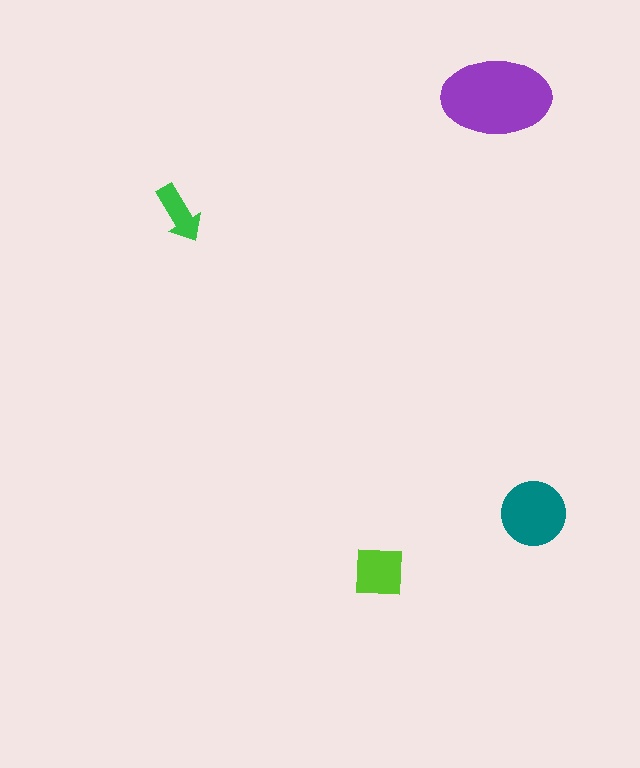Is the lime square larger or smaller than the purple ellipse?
Smaller.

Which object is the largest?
The purple ellipse.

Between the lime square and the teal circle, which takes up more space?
The teal circle.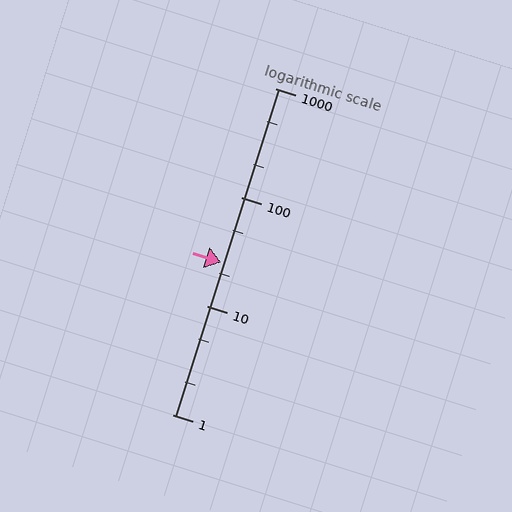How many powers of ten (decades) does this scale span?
The scale spans 3 decades, from 1 to 1000.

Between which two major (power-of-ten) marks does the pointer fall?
The pointer is between 10 and 100.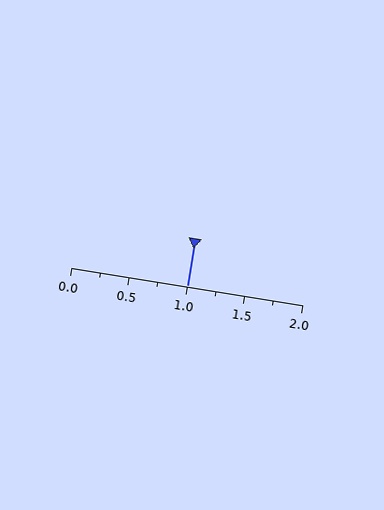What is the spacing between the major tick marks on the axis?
The major ticks are spaced 0.5 apart.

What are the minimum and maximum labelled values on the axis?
The axis runs from 0.0 to 2.0.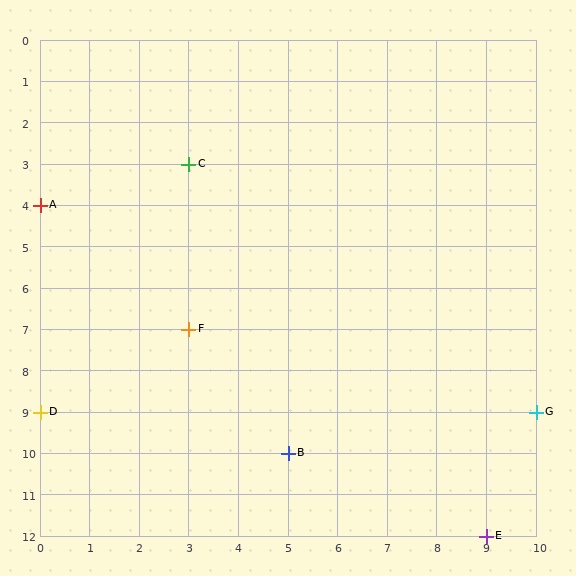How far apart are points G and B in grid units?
Points G and B are 5 columns and 1 row apart (about 5.1 grid units diagonally).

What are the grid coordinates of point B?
Point B is at grid coordinates (5, 10).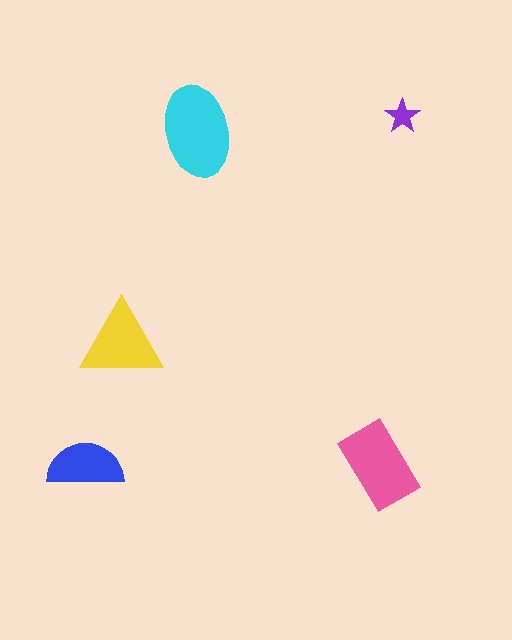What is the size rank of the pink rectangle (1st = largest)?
2nd.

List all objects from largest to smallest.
The cyan ellipse, the pink rectangle, the yellow triangle, the blue semicircle, the purple star.